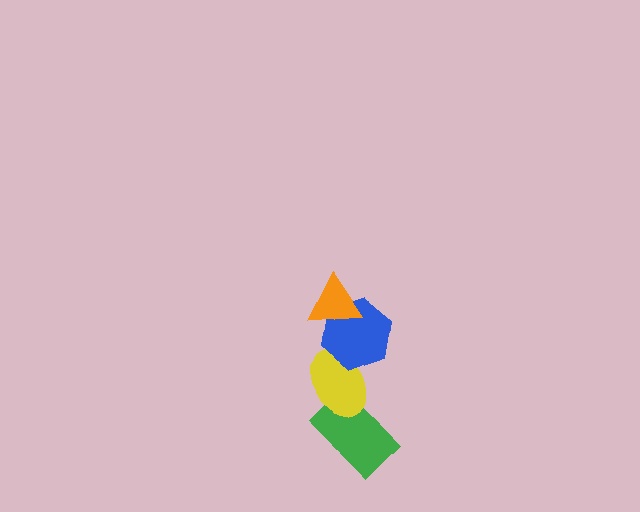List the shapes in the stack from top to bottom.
From top to bottom: the orange triangle, the blue hexagon, the yellow ellipse, the green rectangle.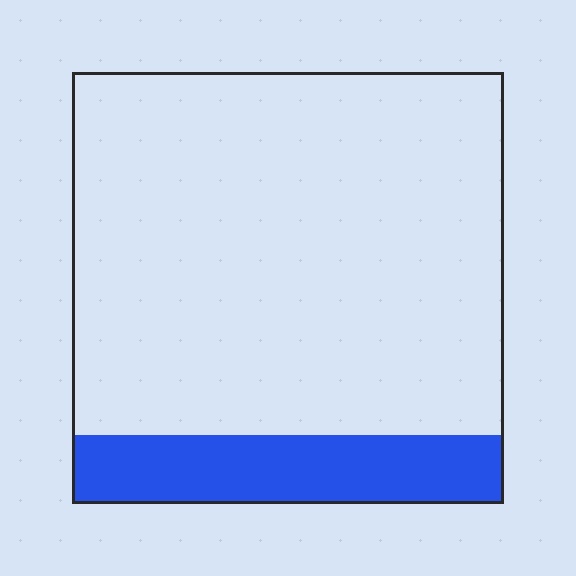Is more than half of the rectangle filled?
No.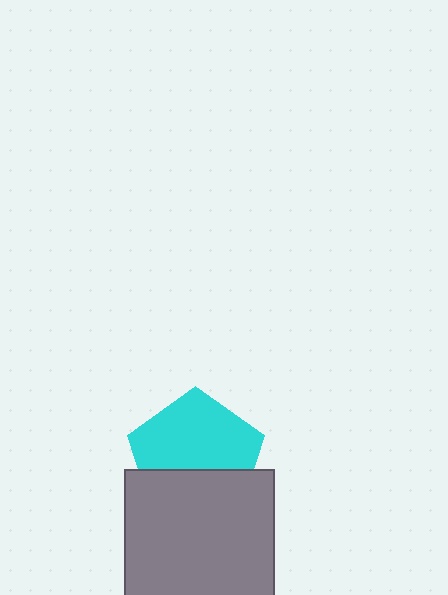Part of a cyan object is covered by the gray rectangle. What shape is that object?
It is a pentagon.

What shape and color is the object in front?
The object in front is a gray rectangle.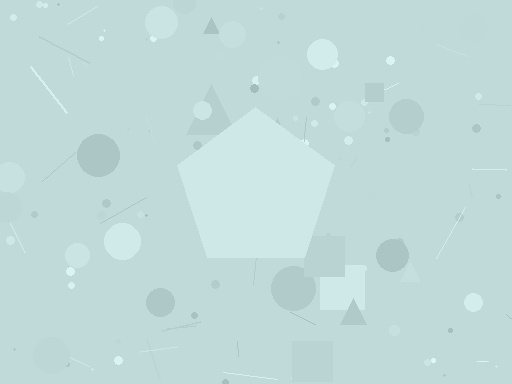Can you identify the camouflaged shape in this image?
The camouflaged shape is a pentagon.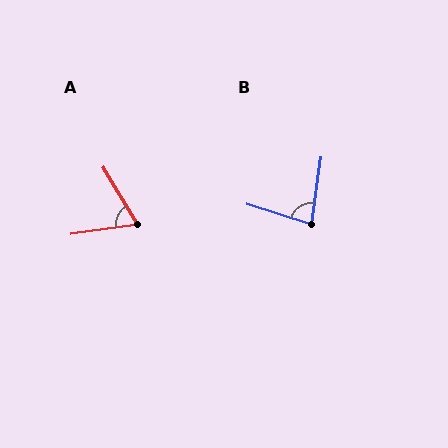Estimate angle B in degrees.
Approximately 80 degrees.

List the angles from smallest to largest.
A (67°), B (80°).